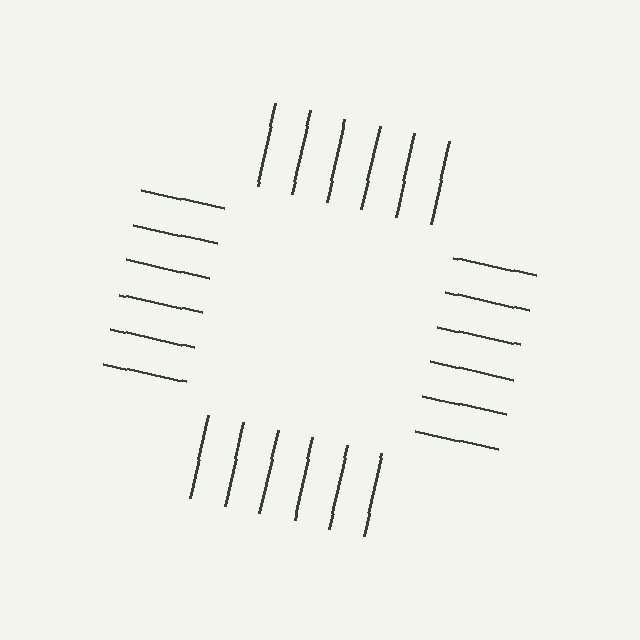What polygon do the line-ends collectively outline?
An illusory square — the line segments terminate on its edges but no continuous stroke is drawn.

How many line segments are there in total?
24 — 6 along each of the 4 edges.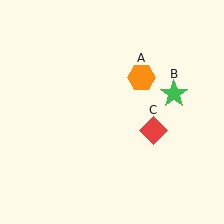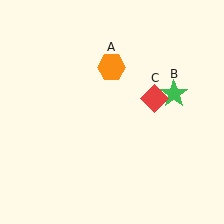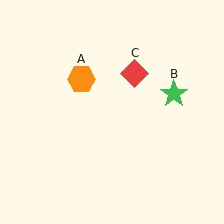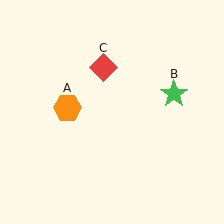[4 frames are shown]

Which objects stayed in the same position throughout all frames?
Green star (object B) remained stationary.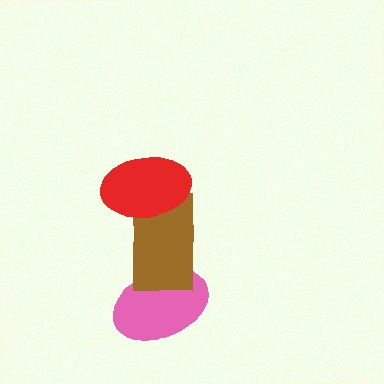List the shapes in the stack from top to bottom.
From top to bottom: the red ellipse, the brown rectangle, the pink ellipse.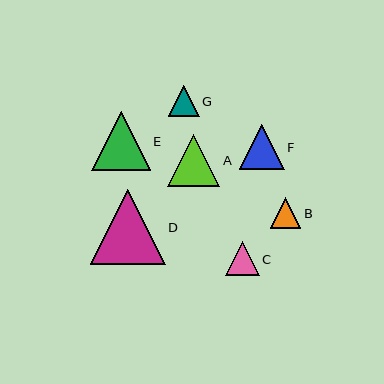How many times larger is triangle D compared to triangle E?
Triangle D is approximately 1.3 times the size of triangle E.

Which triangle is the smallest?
Triangle B is the smallest with a size of approximately 30 pixels.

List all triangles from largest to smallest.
From largest to smallest: D, E, A, F, C, G, B.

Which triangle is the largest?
Triangle D is the largest with a size of approximately 74 pixels.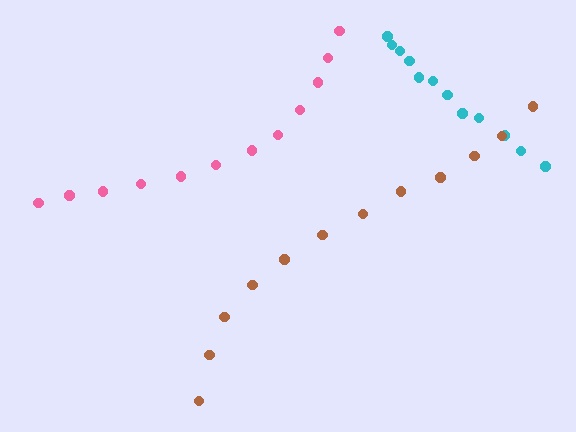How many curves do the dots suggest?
There are 3 distinct paths.